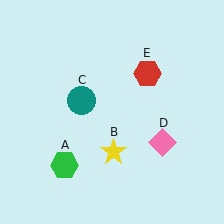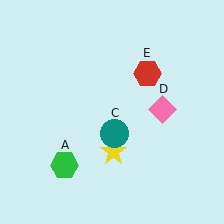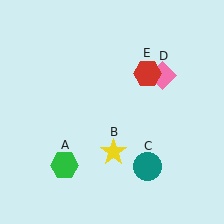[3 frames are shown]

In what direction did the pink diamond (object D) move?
The pink diamond (object D) moved up.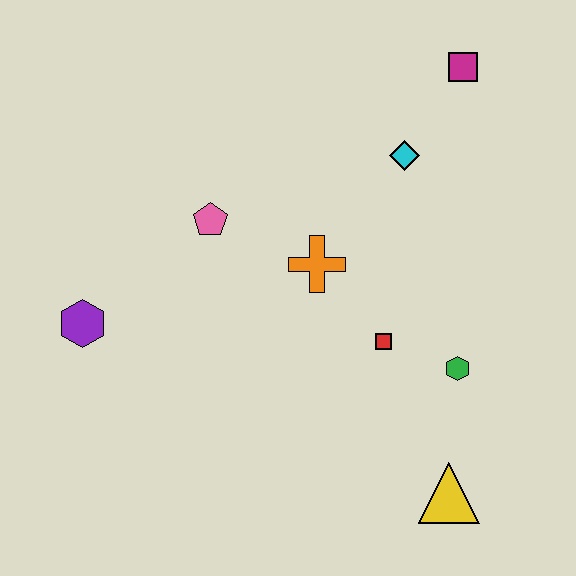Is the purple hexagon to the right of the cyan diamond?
No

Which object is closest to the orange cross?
The red square is closest to the orange cross.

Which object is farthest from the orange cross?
The yellow triangle is farthest from the orange cross.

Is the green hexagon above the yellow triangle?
Yes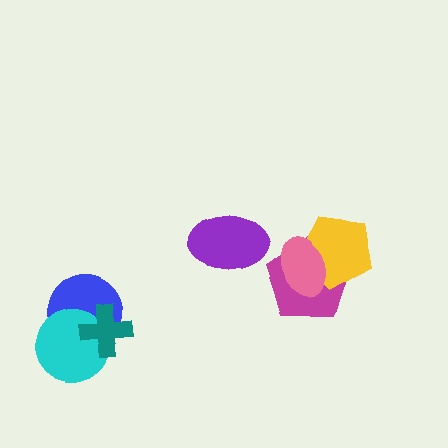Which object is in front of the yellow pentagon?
The pink ellipse is in front of the yellow pentagon.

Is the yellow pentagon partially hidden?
Yes, it is partially covered by another shape.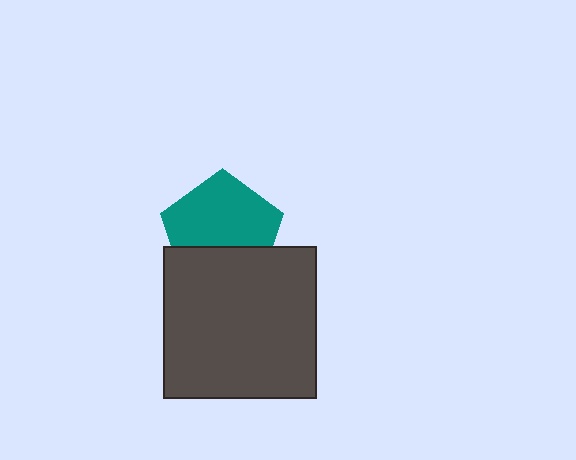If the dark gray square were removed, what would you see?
You would see the complete teal pentagon.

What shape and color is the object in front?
The object in front is a dark gray square.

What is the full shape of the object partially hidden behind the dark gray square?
The partially hidden object is a teal pentagon.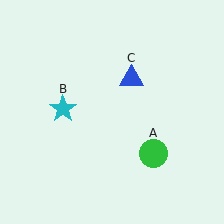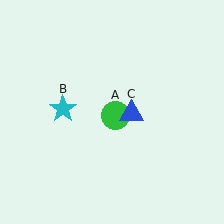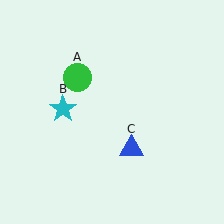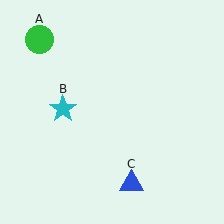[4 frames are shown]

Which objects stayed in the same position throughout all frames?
Cyan star (object B) remained stationary.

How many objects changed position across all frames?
2 objects changed position: green circle (object A), blue triangle (object C).